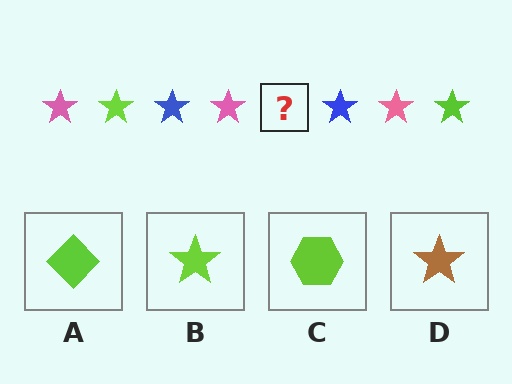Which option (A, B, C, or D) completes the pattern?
B.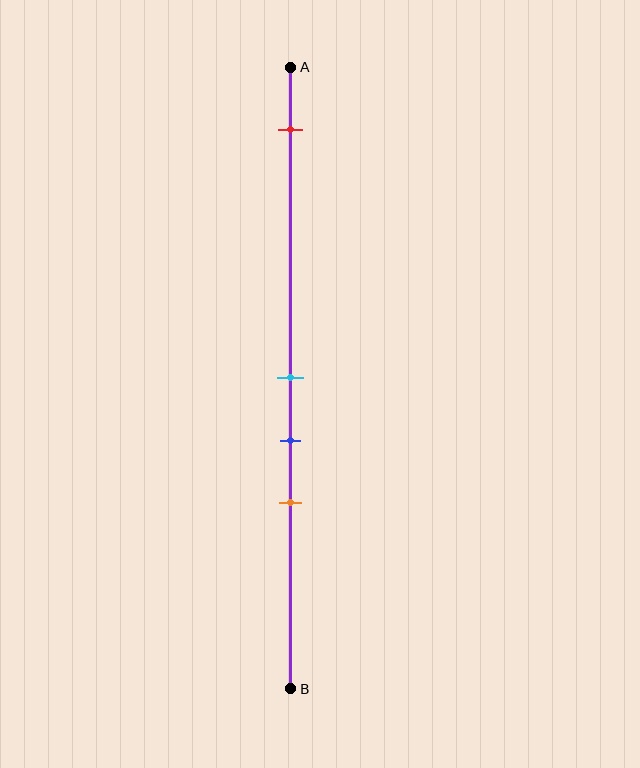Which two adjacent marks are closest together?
The cyan and blue marks are the closest adjacent pair.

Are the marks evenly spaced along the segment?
No, the marks are not evenly spaced.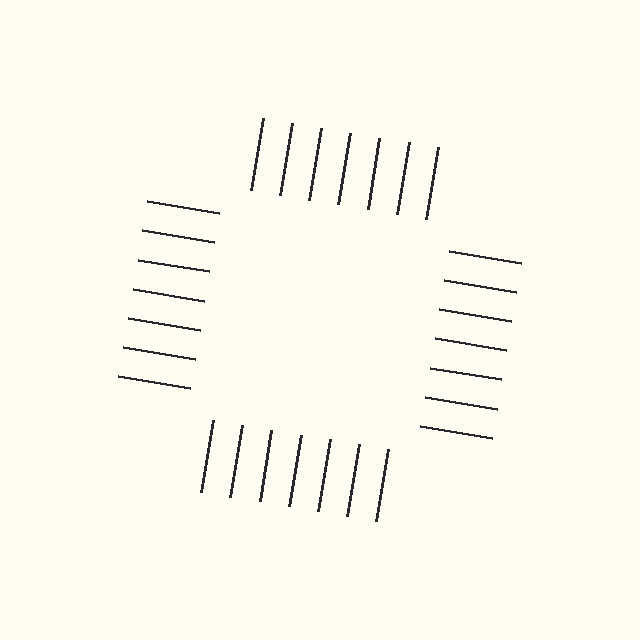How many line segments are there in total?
28 — 7 along each of the 4 edges.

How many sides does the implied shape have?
4 sides — the line-ends trace a square.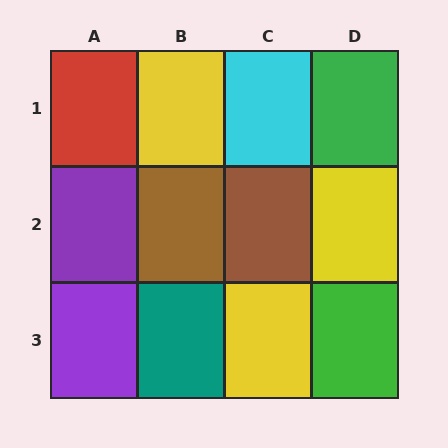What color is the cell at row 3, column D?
Green.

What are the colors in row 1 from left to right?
Red, yellow, cyan, green.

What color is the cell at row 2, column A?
Purple.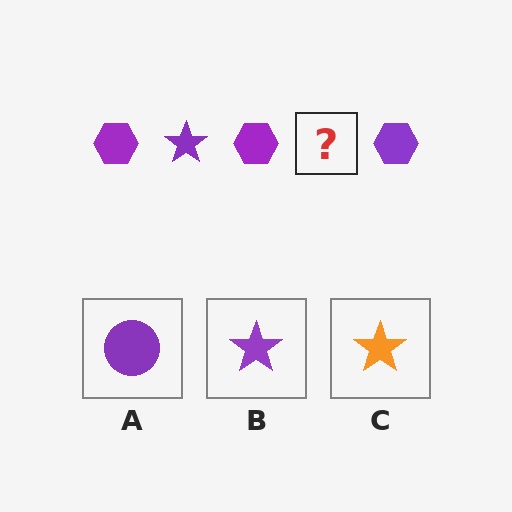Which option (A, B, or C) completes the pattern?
B.